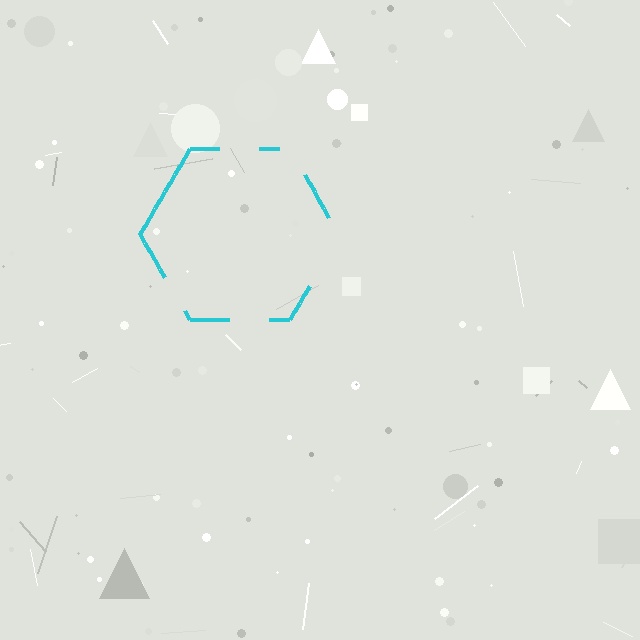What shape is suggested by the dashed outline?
The dashed outline suggests a hexagon.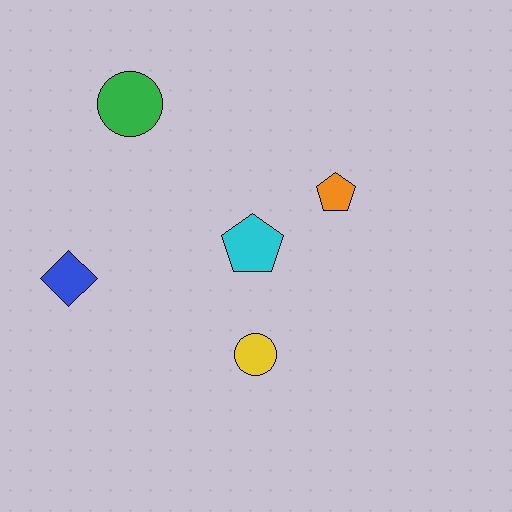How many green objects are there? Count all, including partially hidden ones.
There is 1 green object.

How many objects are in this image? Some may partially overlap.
There are 5 objects.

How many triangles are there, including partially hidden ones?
There are no triangles.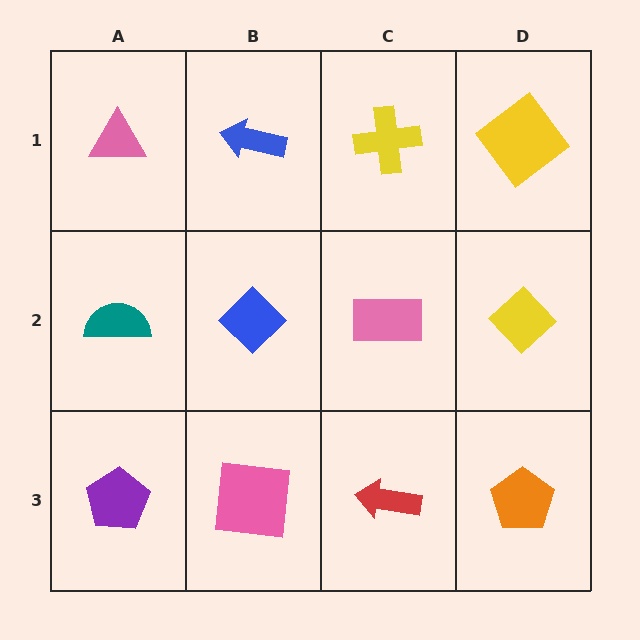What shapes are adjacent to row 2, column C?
A yellow cross (row 1, column C), a red arrow (row 3, column C), a blue diamond (row 2, column B), a yellow diamond (row 2, column D).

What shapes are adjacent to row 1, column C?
A pink rectangle (row 2, column C), a blue arrow (row 1, column B), a yellow diamond (row 1, column D).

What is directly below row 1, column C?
A pink rectangle.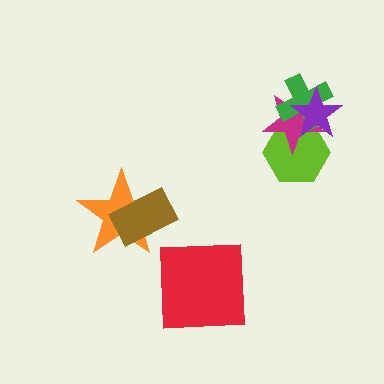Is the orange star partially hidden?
Yes, it is partially covered by another shape.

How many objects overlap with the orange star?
1 object overlaps with the orange star.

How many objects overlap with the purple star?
3 objects overlap with the purple star.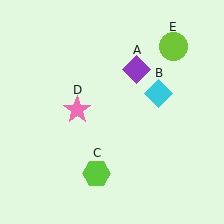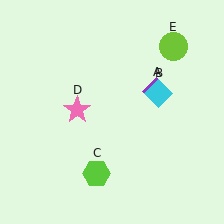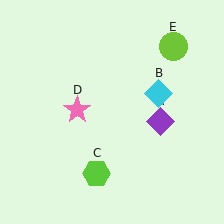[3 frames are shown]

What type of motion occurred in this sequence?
The purple diamond (object A) rotated clockwise around the center of the scene.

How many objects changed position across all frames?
1 object changed position: purple diamond (object A).